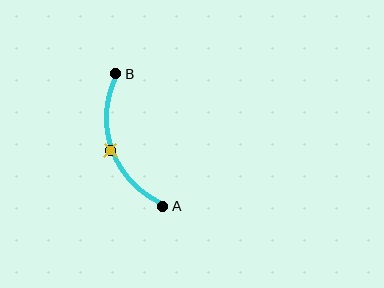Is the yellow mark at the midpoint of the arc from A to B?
Yes. The yellow mark lies on the arc at equal arc-length from both A and B — it is the arc midpoint.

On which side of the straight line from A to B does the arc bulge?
The arc bulges to the left of the straight line connecting A and B.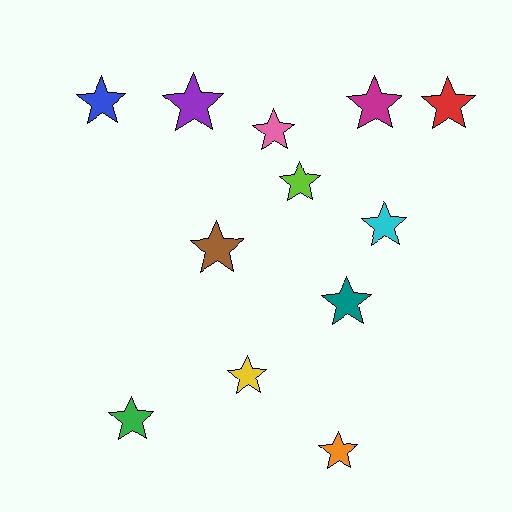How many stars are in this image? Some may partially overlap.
There are 12 stars.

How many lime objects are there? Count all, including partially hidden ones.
There is 1 lime object.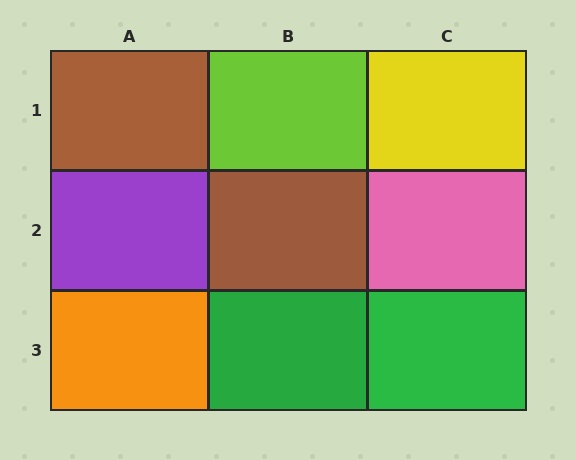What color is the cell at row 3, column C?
Green.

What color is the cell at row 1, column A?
Brown.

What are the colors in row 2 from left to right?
Purple, brown, pink.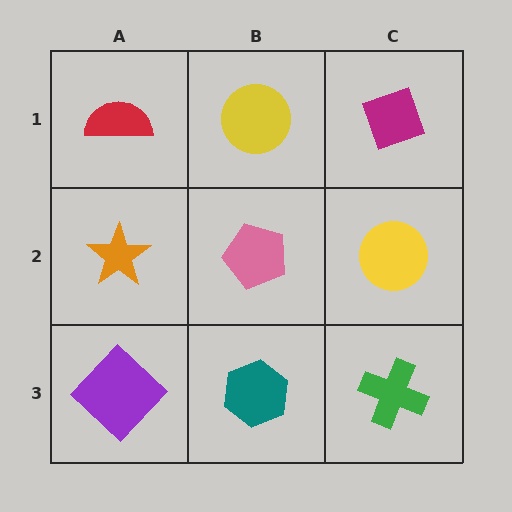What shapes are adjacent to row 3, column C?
A yellow circle (row 2, column C), a teal hexagon (row 3, column B).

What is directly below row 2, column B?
A teal hexagon.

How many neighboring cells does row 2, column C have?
3.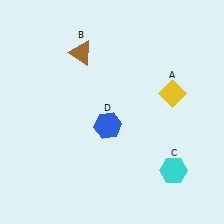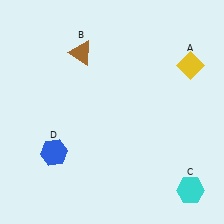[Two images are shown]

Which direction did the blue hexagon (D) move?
The blue hexagon (D) moved left.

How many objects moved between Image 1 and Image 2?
3 objects moved between the two images.